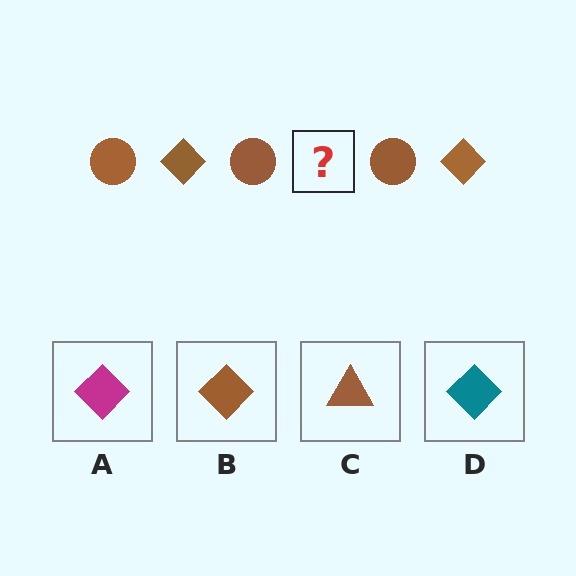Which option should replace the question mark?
Option B.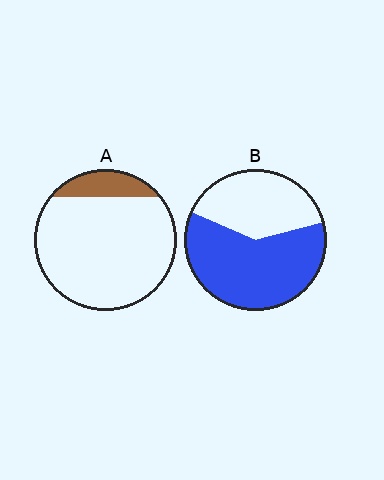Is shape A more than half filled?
No.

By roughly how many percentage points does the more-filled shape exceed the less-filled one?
By roughly 45 percentage points (B over A).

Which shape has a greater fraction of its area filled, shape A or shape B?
Shape B.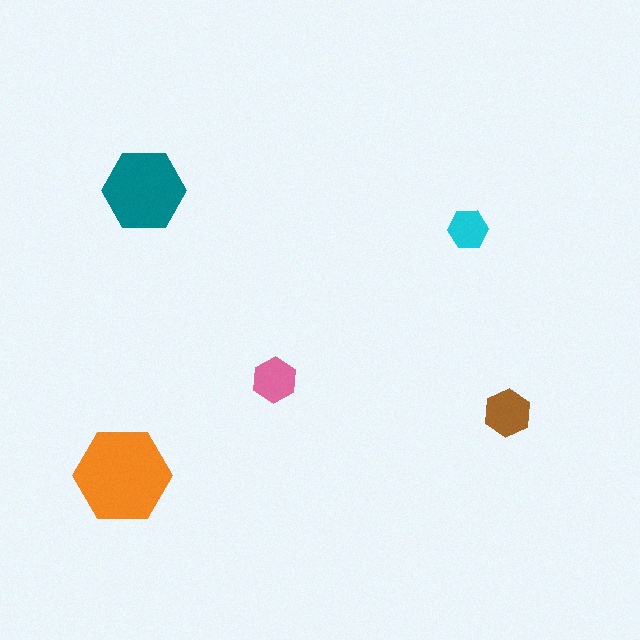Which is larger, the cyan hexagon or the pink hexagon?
The pink one.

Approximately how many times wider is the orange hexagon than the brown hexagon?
About 2 times wider.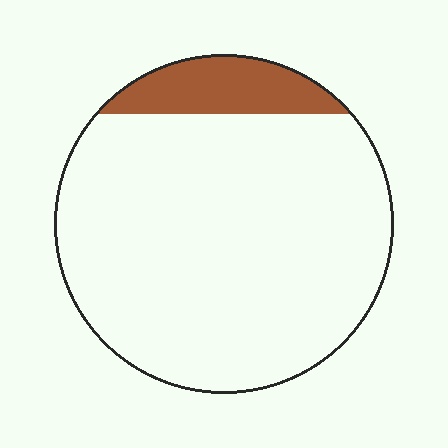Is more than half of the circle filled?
No.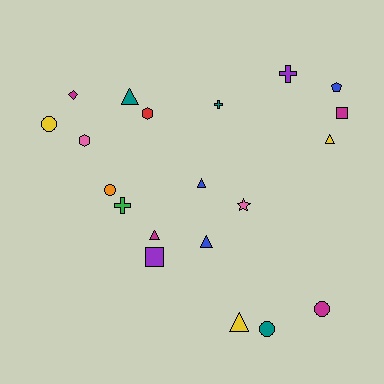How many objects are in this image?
There are 20 objects.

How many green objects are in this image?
There is 1 green object.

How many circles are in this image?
There are 4 circles.